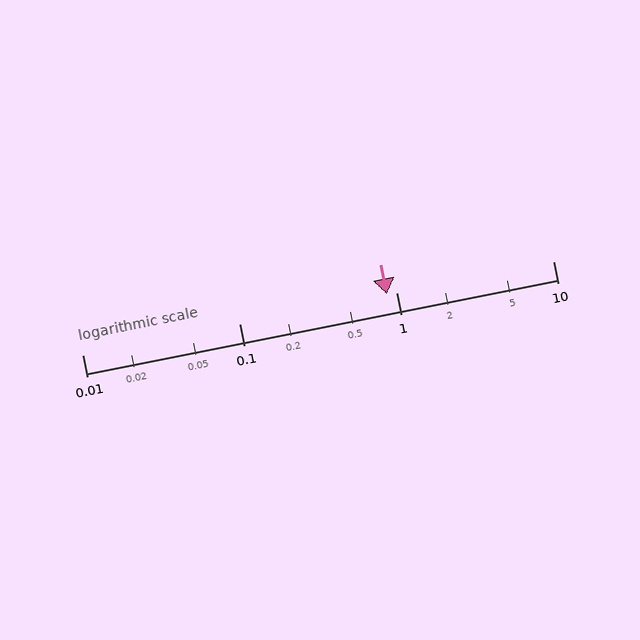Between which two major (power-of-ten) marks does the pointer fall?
The pointer is between 0.1 and 1.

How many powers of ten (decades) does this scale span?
The scale spans 3 decades, from 0.01 to 10.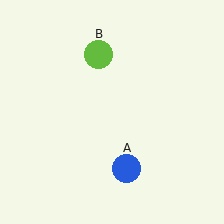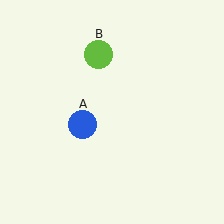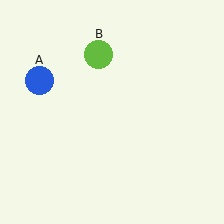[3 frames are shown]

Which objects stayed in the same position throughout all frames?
Lime circle (object B) remained stationary.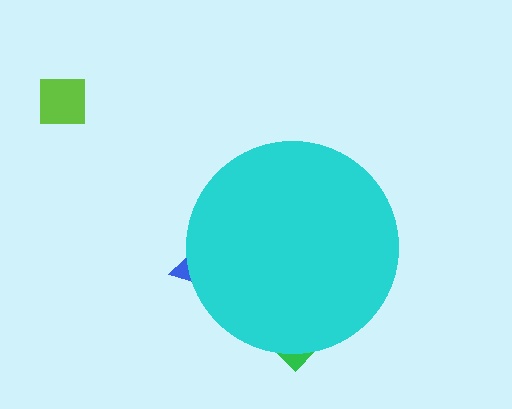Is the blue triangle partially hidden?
Yes, the blue triangle is partially hidden behind the cyan circle.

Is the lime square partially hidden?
No, the lime square is fully visible.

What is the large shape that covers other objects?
A cyan circle.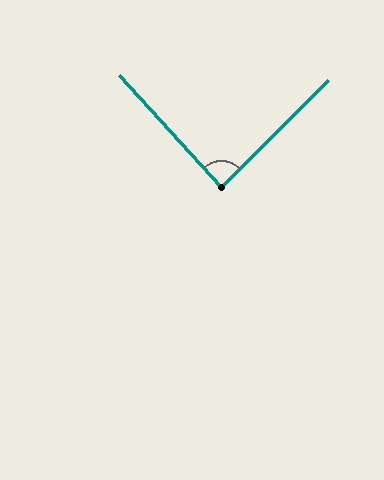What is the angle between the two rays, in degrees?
Approximately 87 degrees.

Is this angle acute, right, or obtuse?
It is approximately a right angle.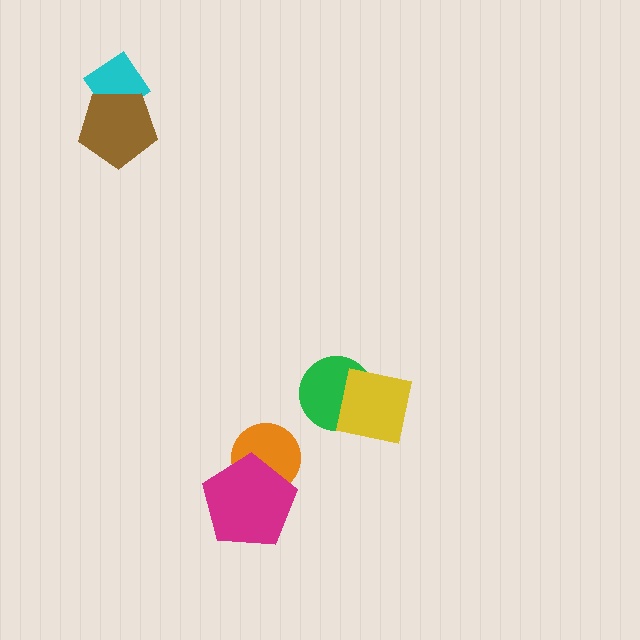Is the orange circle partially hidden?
Yes, it is partially covered by another shape.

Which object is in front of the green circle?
The yellow square is in front of the green circle.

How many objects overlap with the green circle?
1 object overlaps with the green circle.